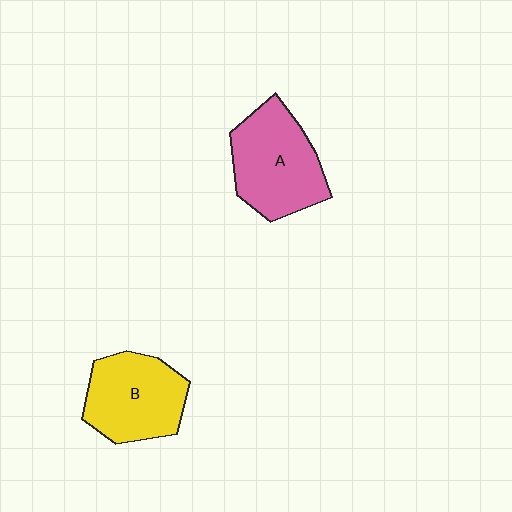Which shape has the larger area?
Shape A (pink).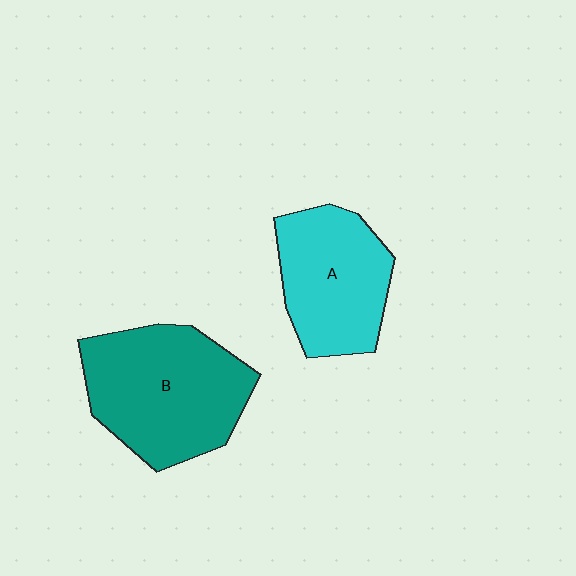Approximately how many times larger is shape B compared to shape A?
Approximately 1.3 times.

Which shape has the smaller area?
Shape A (cyan).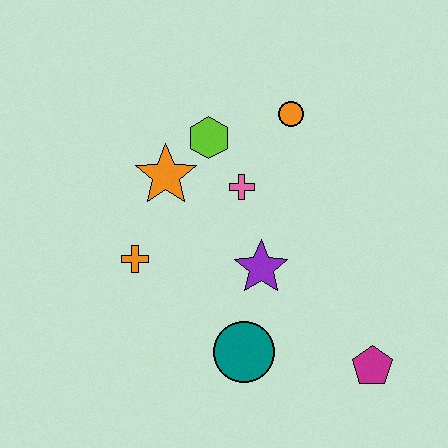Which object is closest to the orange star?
The lime hexagon is closest to the orange star.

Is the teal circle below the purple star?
Yes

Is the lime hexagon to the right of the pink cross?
No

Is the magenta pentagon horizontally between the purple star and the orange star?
No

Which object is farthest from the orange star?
The magenta pentagon is farthest from the orange star.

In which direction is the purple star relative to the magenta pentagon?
The purple star is to the left of the magenta pentagon.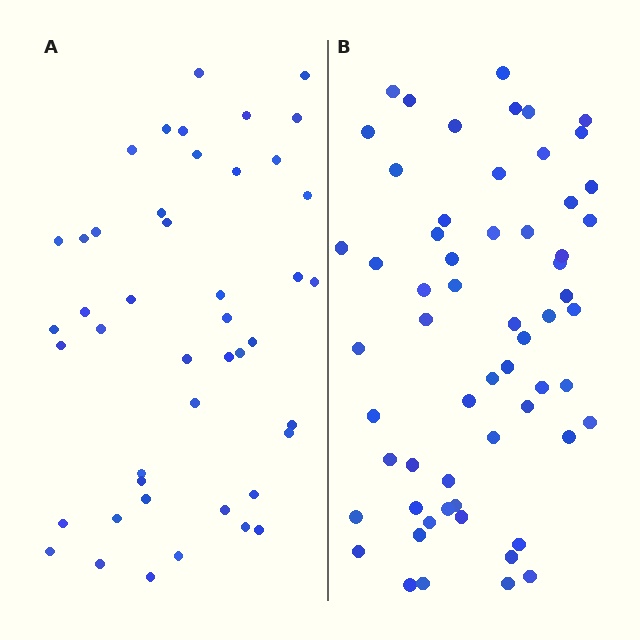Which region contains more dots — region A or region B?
Region B (the right region) has more dots.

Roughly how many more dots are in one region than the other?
Region B has approximately 15 more dots than region A.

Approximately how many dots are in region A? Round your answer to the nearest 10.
About 40 dots. (The exact count is 45, which rounds to 40.)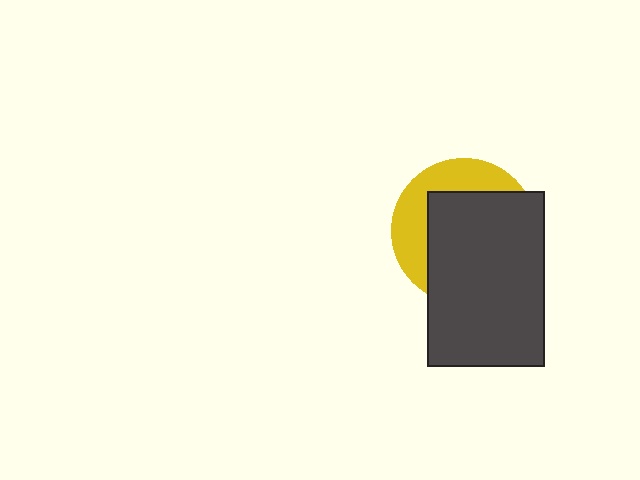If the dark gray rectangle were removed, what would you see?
You would see the complete yellow circle.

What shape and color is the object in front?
The object in front is a dark gray rectangle.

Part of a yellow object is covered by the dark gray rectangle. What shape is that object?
It is a circle.